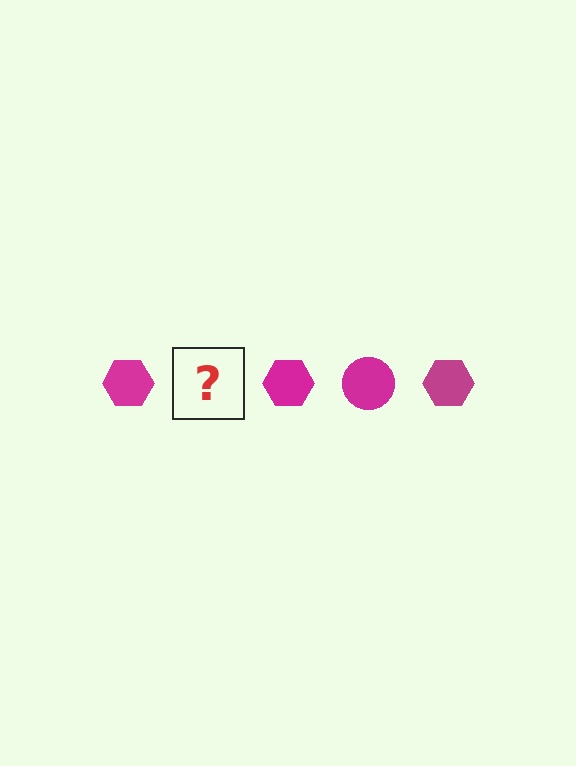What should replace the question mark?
The question mark should be replaced with a magenta circle.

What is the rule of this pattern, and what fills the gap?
The rule is that the pattern cycles through hexagon, circle shapes in magenta. The gap should be filled with a magenta circle.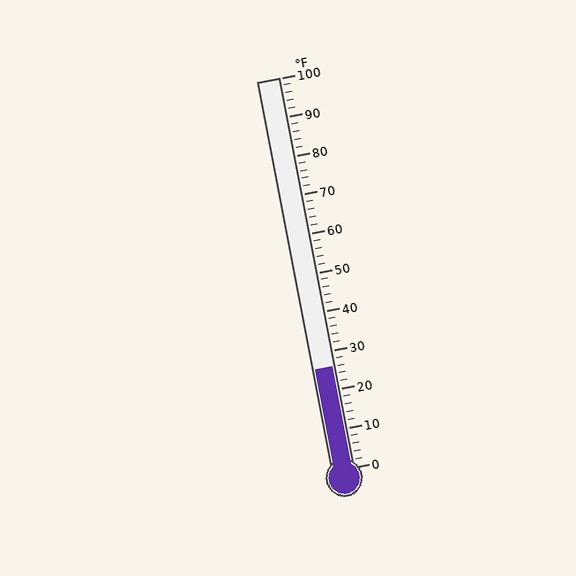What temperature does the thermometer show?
The thermometer shows approximately 26°F.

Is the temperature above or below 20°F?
The temperature is above 20°F.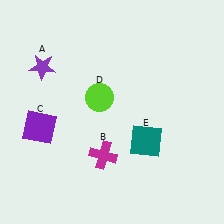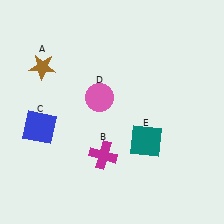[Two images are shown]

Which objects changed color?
A changed from purple to brown. C changed from purple to blue. D changed from lime to pink.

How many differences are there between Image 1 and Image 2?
There are 3 differences between the two images.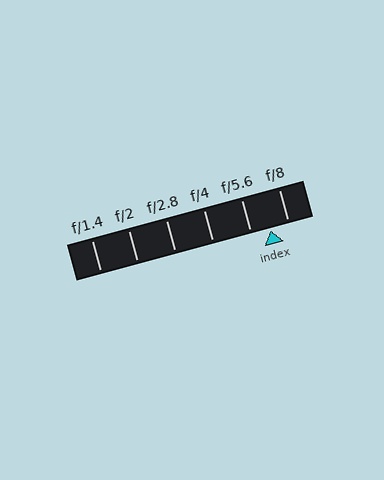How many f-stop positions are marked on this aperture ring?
There are 6 f-stop positions marked.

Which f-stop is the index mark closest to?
The index mark is closest to f/8.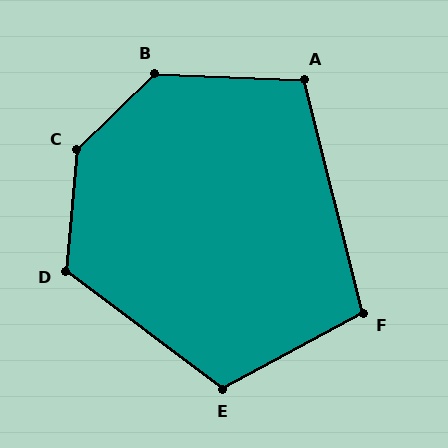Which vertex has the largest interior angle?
C, at approximately 139 degrees.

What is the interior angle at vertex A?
Approximately 106 degrees (obtuse).